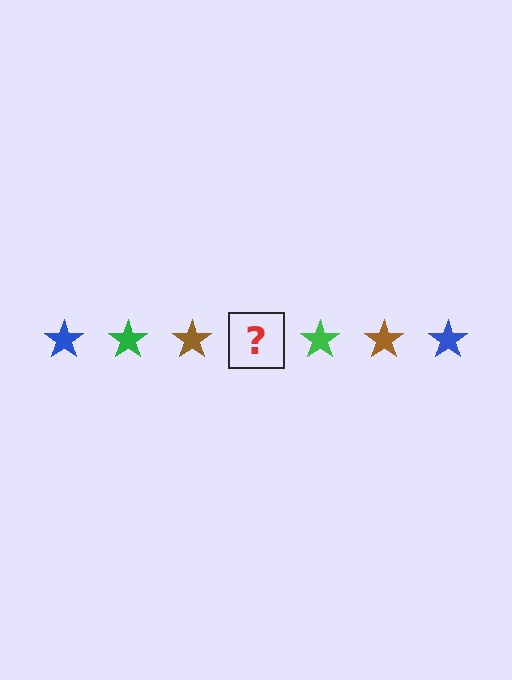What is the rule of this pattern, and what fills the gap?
The rule is that the pattern cycles through blue, green, brown stars. The gap should be filled with a blue star.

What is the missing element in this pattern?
The missing element is a blue star.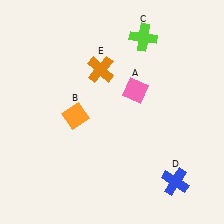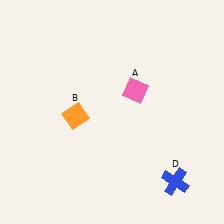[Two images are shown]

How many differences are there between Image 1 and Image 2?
There are 2 differences between the two images.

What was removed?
The orange cross (E), the lime cross (C) were removed in Image 2.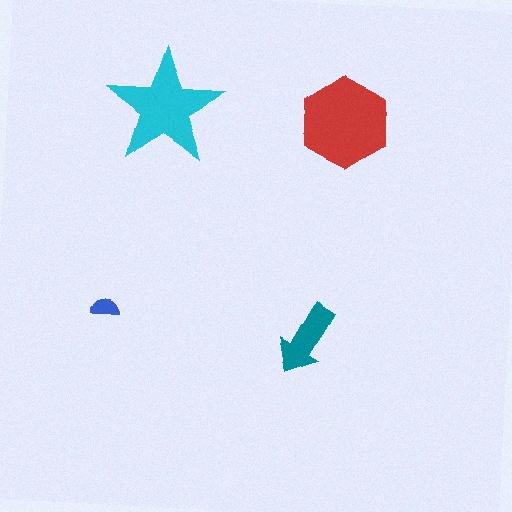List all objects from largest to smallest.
The red hexagon, the cyan star, the teal arrow, the blue semicircle.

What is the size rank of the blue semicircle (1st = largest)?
4th.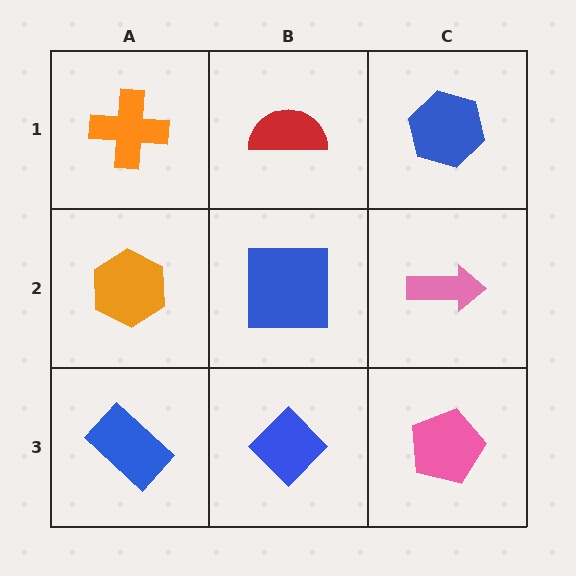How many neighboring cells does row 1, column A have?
2.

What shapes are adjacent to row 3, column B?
A blue square (row 2, column B), a blue rectangle (row 3, column A), a pink pentagon (row 3, column C).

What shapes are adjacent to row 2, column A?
An orange cross (row 1, column A), a blue rectangle (row 3, column A), a blue square (row 2, column B).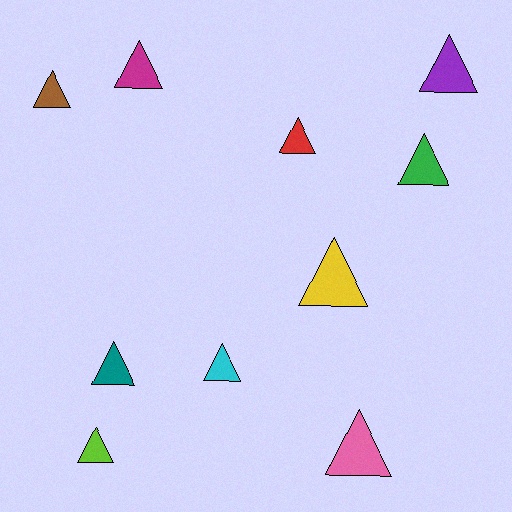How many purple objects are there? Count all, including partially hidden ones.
There is 1 purple object.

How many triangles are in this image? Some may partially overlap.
There are 10 triangles.